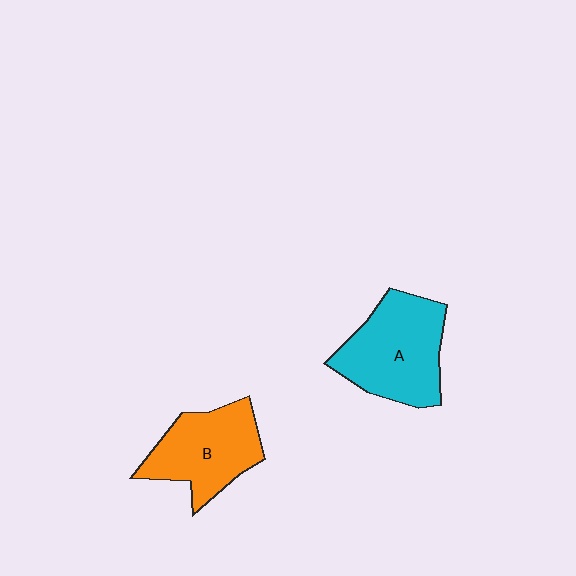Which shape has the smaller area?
Shape B (orange).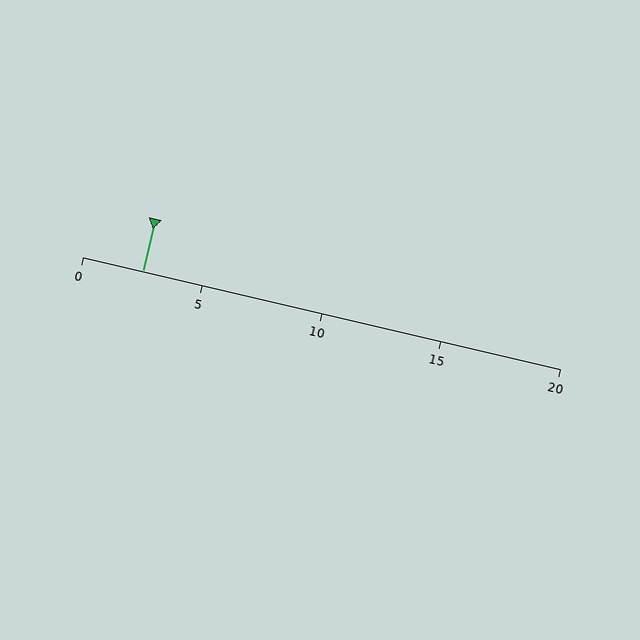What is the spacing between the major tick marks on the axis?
The major ticks are spaced 5 apart.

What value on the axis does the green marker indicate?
The marker indicates approximately 2.5.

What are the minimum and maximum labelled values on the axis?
The axis runs from 0 to 20.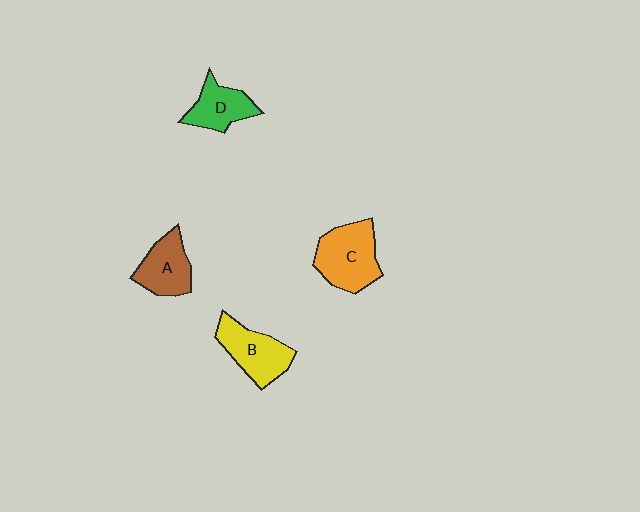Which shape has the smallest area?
Shape D (green).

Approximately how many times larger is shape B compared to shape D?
Approximately 1.3 times.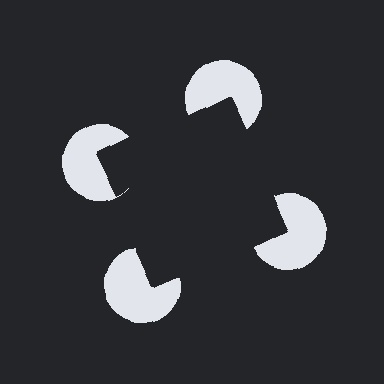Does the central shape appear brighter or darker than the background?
It typically appears slightly darker than the background, even though no actual brightness change is drawn.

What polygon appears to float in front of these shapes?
An illusory square — its edges are inferred from the aligned wedge cuts in the pac-man discs, not physically drawn.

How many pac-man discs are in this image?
There are 4 — one at each vertex of the illusory square.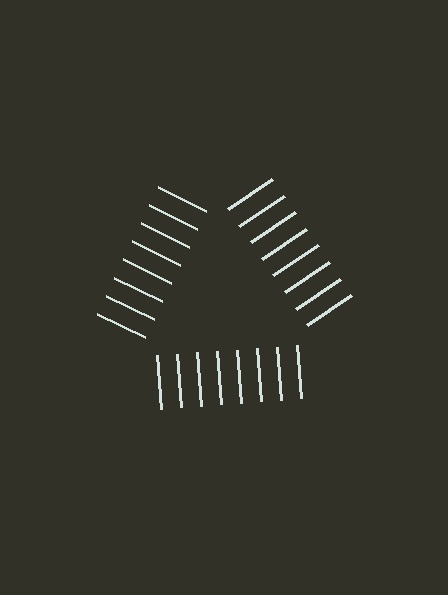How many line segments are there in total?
24 — 8 along each of the 3 edges.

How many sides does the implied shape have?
3 sides — the line-ends trace a triangle.